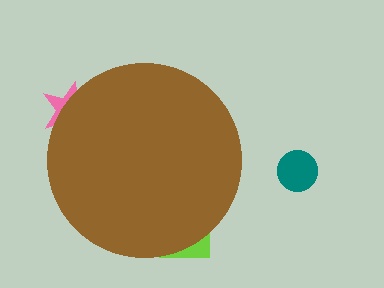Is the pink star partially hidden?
Yes, the pink star is partially hidden behind the brown circle.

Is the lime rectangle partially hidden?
Yes, the lime rectangle is partially hidden behind the brown circle.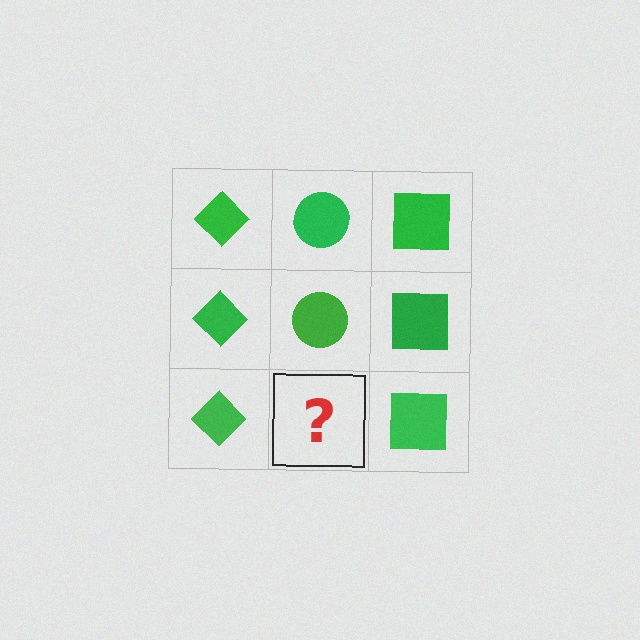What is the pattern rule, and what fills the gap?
The rule is that each column has a consistent shape. The gap should be filled with a green circle.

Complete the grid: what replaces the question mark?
The question mark should be replaced with a green circle.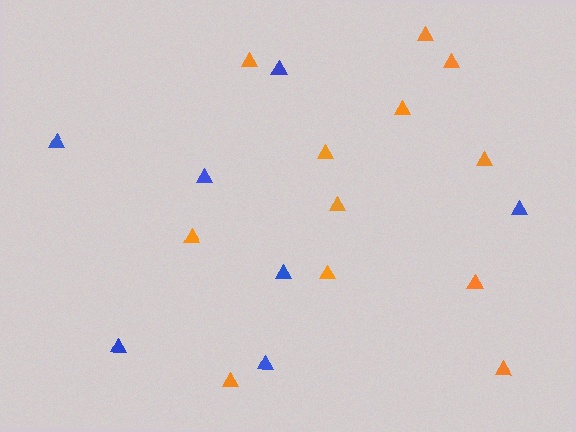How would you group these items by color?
There are 2 groups: one group of orange triangles (12) and one group of blue triangles (7).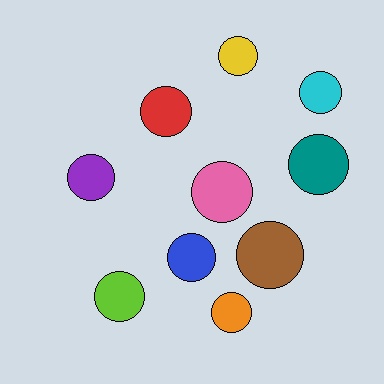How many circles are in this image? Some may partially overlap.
There are 10 circles.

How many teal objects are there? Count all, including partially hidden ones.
There is 1 teal object.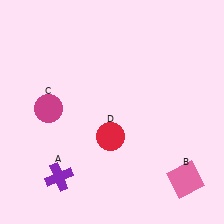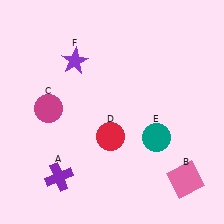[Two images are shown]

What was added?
A teal circle (E), a purple star (F) were added in Image 2.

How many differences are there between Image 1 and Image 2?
There are 2 differences between the two images.